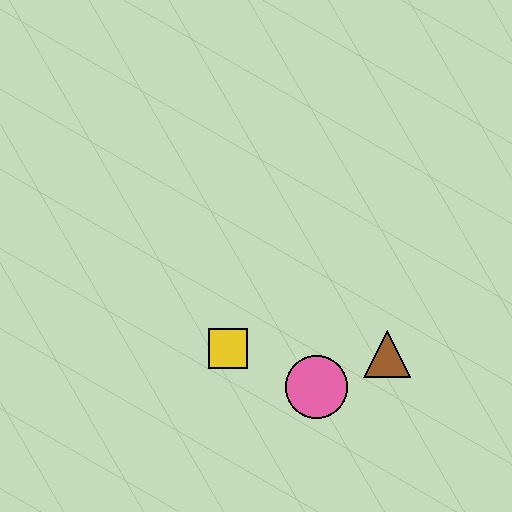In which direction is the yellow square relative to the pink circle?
The yellow square is to the left of the pink circle.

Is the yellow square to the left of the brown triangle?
Yes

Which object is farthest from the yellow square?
The brown triangle is farthest from the yellow square.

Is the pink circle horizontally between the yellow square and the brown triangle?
Yes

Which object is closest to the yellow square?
The pink circle is closest to the yellow square.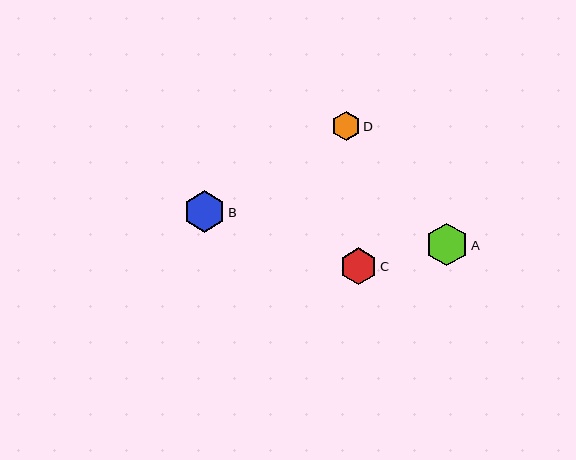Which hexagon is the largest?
Hexagon A is the largest with a size of approximately 43 pixels.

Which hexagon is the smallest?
Hexagon D is the smallest with a size of approximately 29 pixels.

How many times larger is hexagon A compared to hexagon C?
Hexagon A is approximately 1.2 times the size of hexagon C.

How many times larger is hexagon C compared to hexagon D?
Hexagon C is approximately 1.3 times the size of hexagon D.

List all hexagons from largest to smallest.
From largest to smallest: A, B, C, D.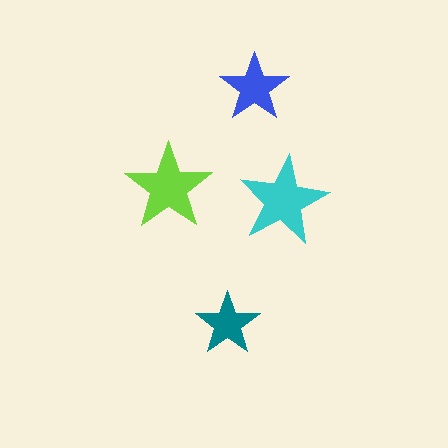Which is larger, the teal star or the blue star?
The blue one.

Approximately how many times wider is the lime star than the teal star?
About 1.5 times wider.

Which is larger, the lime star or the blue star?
The lime one.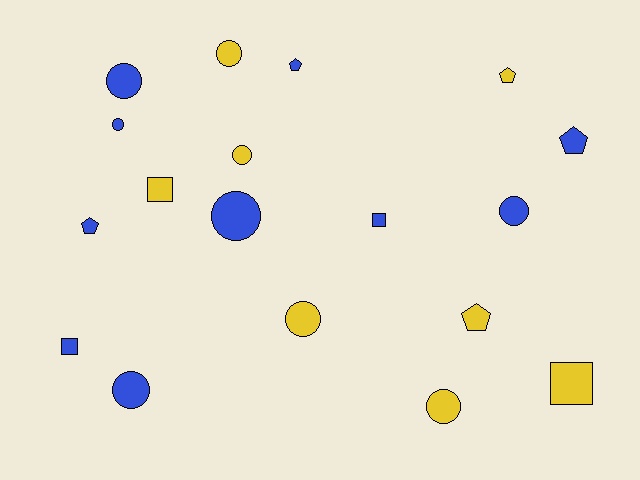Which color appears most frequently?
Blue, with 10 objects.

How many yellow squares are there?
There are 2 yellow squares.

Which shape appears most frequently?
Circle, with 9 objects.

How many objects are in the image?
There are 18 objects.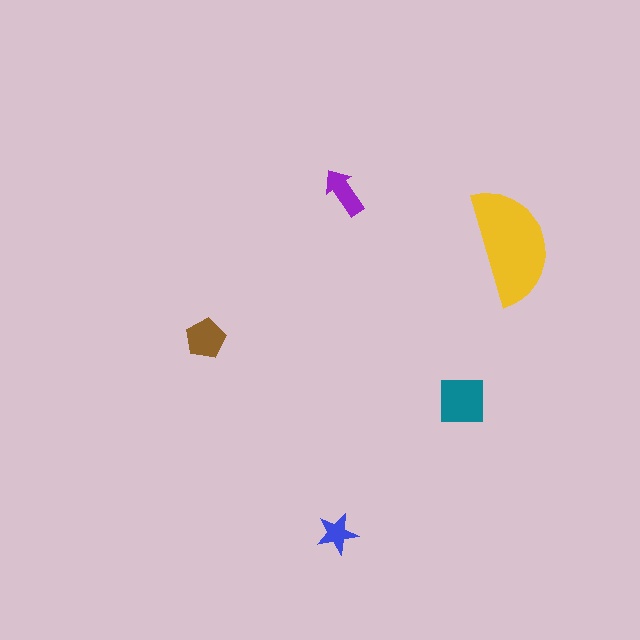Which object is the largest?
The yellow semicircle.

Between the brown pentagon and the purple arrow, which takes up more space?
The brown pentagon.